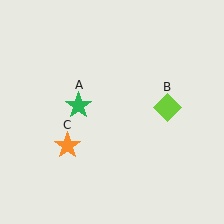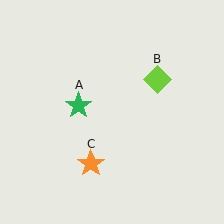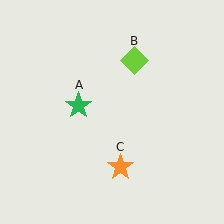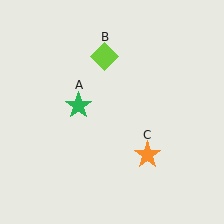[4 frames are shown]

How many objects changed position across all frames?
2 objects changed position: lime diamond (object B), orange star (object C).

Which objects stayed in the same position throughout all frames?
Green star (object A) remained stationary.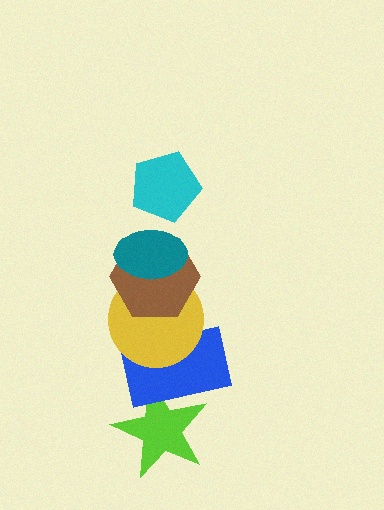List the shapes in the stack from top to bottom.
From top to bottom: the cyan pentagon, the teal ellipse, the brown hexagon, the yellow circle, the blue rectangle, the lime star.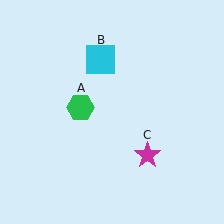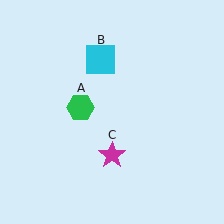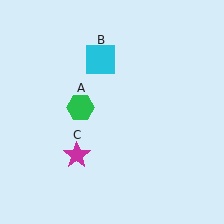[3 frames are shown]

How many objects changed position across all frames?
1 object changed position: magenta star (object C).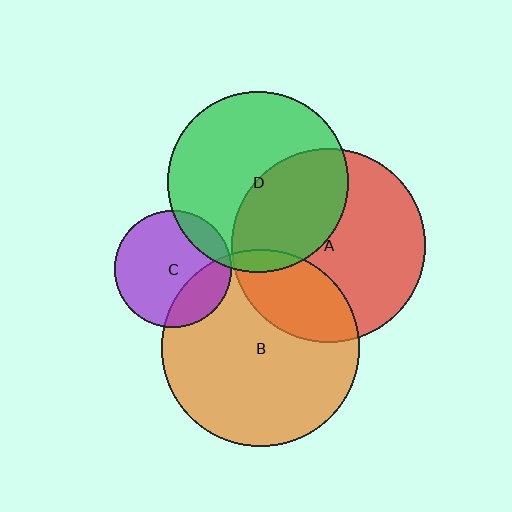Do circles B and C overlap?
Yes.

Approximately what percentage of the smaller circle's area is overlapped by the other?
Approximately 25%.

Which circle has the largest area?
Circle B (orange).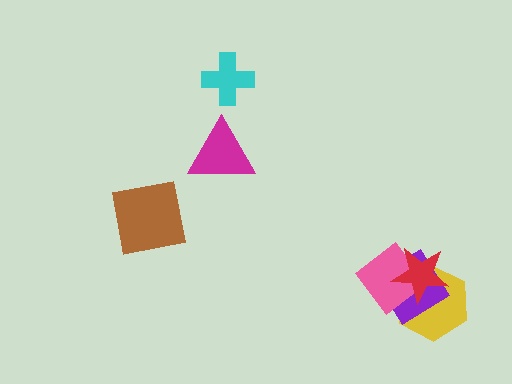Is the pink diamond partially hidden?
Yes, it is partially covered by another shape.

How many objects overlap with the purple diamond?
3 objects overlap with the purple diamond.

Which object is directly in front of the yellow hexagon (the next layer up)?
The purple diamond is directly in front of the yellow hexagon.